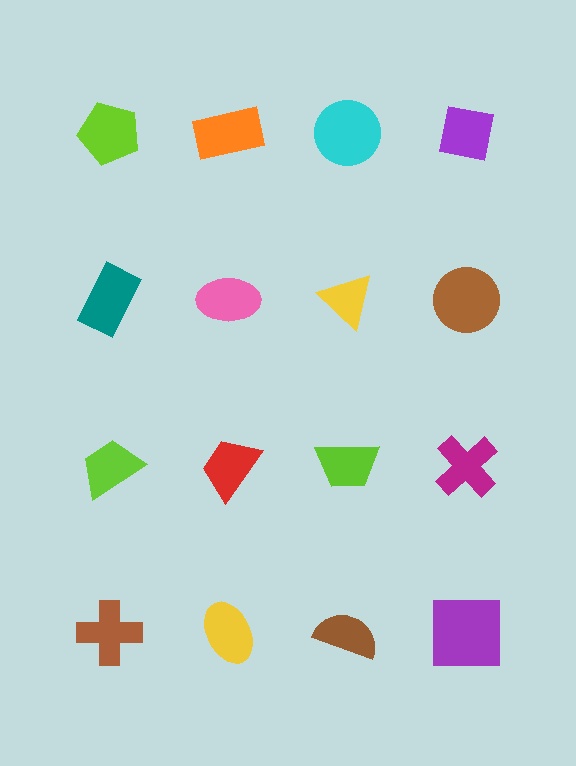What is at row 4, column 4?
A purple square.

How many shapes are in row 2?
4 shapes.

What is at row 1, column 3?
A cyan circle.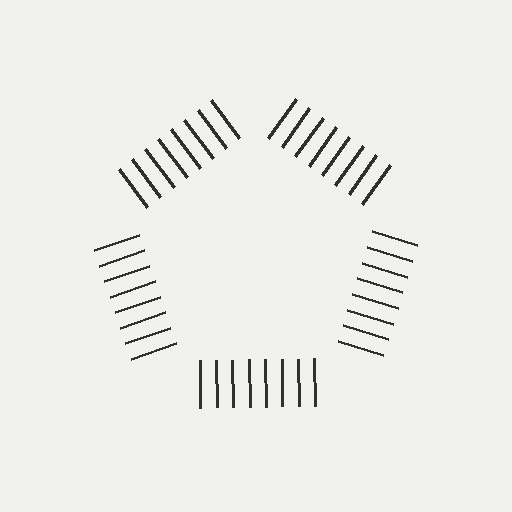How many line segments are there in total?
40 — 8 along each of the 5 edges.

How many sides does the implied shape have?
5 sides — the line-ends trace a pentagon.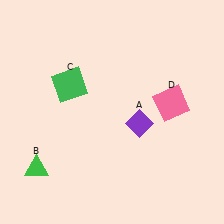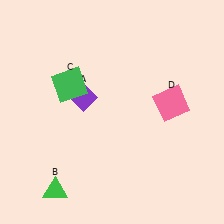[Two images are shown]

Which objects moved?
The objects that moved are: the purple diamond (A), the green triangle (B).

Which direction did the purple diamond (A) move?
The purple diamond (A) moved left.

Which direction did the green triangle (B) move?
The green triangle (B) moved down.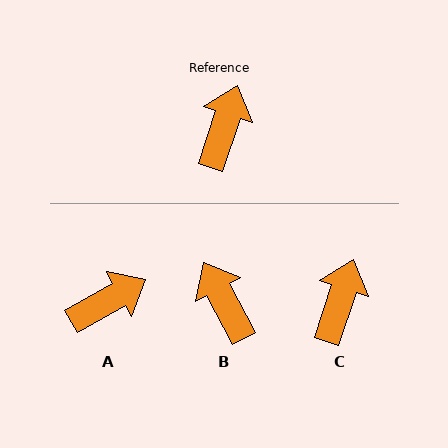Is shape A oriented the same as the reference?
No, it is off by about 42 degrees.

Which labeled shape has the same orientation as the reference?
C.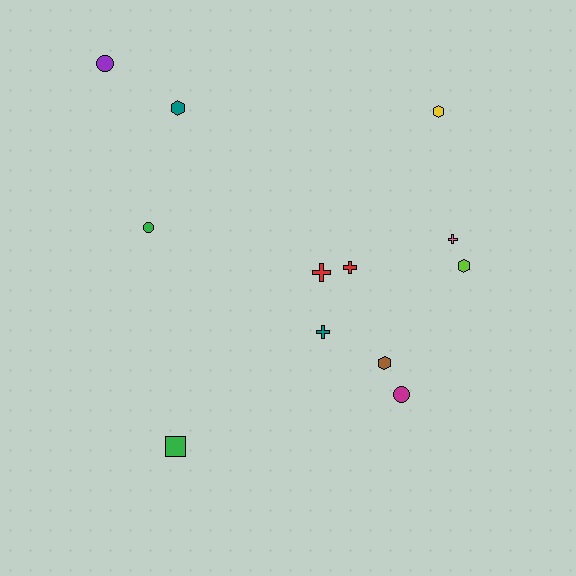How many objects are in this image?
There are 12 objects.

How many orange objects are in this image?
There are no orange objects.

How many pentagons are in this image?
There are no pentagons.